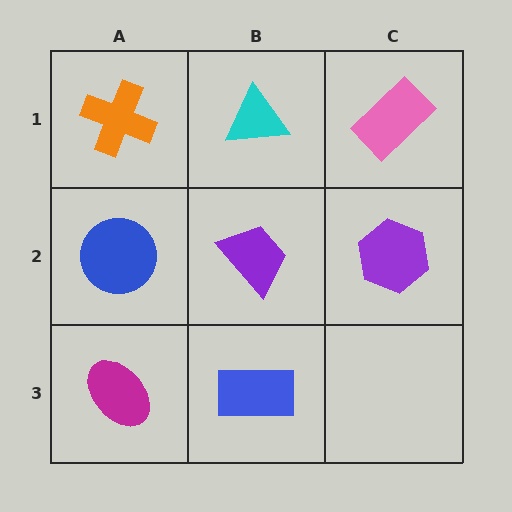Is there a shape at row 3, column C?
No, that cell is empty.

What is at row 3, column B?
A blue rectangle.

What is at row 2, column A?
A blue circle.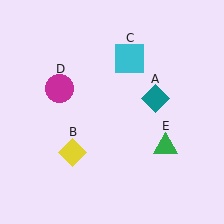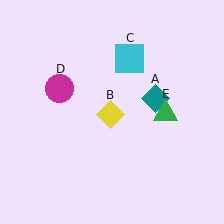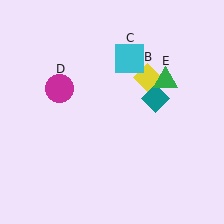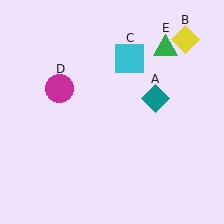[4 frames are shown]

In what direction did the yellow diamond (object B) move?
The yellow diamond (object B) moved up and to the right.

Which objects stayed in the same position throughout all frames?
Teal diamond (object A) and cyan square (object C) and magenta circle (object D) remained stationary.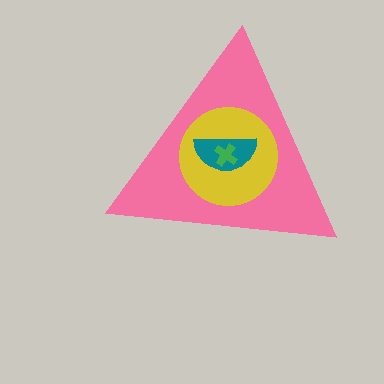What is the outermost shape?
The pink triangle.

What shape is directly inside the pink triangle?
The yellow circle.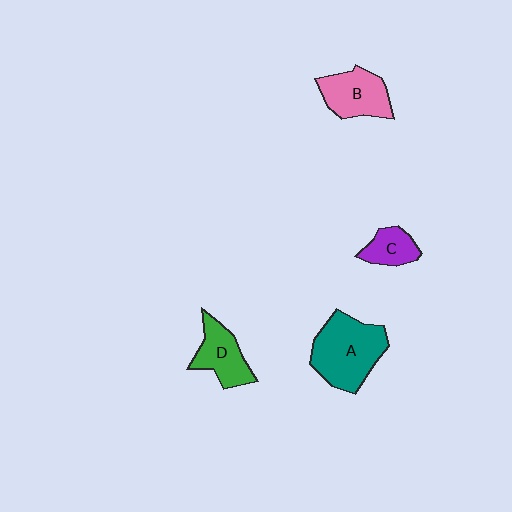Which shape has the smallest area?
Shape C (purple).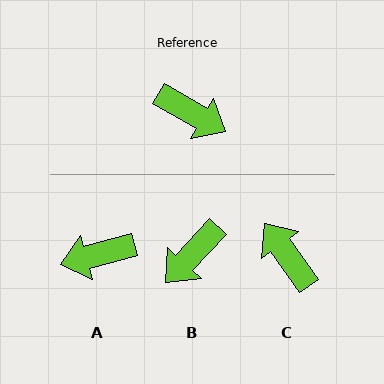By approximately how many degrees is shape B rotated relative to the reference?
Approximately 103 degrees clockwise.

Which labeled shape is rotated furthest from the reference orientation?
C, about 155 degrees away.